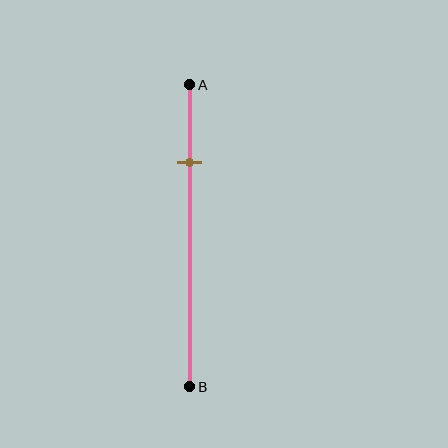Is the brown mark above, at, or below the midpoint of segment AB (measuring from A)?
The brown mark is above the midpoint of segment AB.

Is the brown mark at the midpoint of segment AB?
No, the mark is at about 25% from A, not at the 50% midpoint.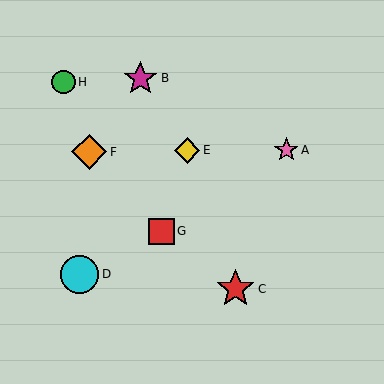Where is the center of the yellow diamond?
The center of the yellow diamond is at (187, 150).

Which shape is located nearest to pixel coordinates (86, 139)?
The orange diamond (labeled F) at (89, 152) is nearest to that location.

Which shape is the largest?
The red star (labeled C) is the largest.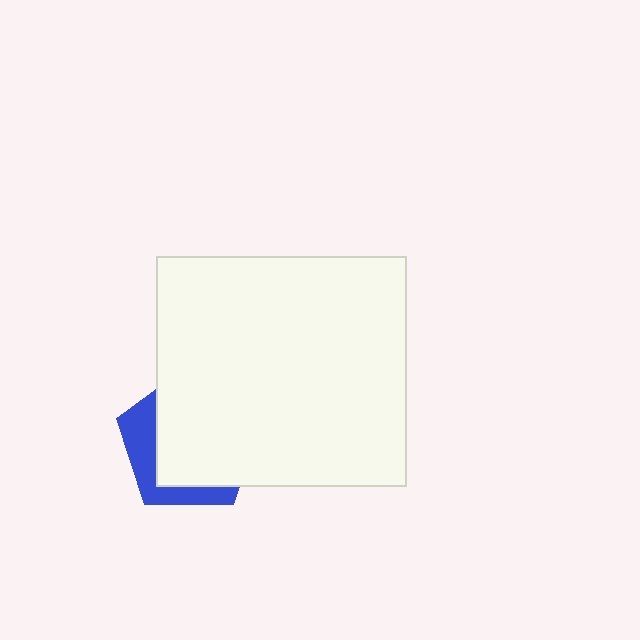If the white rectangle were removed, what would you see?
You would see the complete blue pentagon.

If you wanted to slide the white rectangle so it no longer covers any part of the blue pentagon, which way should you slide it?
Slide it right — that is the most direct way to separate the two shapes.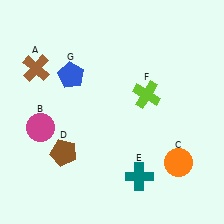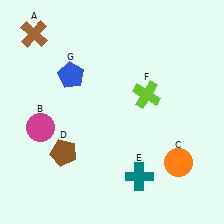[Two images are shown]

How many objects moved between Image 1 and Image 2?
1 object moved between the two images.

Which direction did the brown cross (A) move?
The brown cross (A) moved up.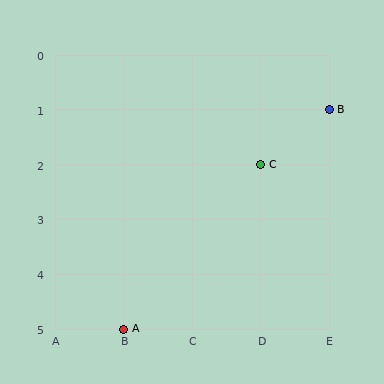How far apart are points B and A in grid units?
Points B and A are 3 columns and 4 rows apart (about 5.0 grid units diagonally).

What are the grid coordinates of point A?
Point A is at grid coordinates (B, 5).